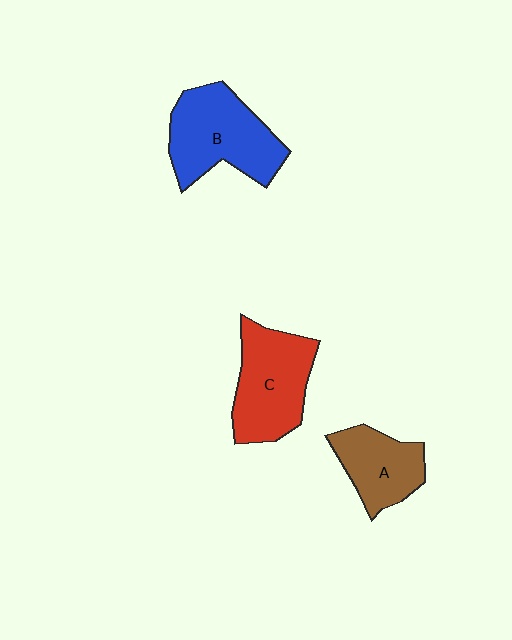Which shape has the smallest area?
Shape A (brown).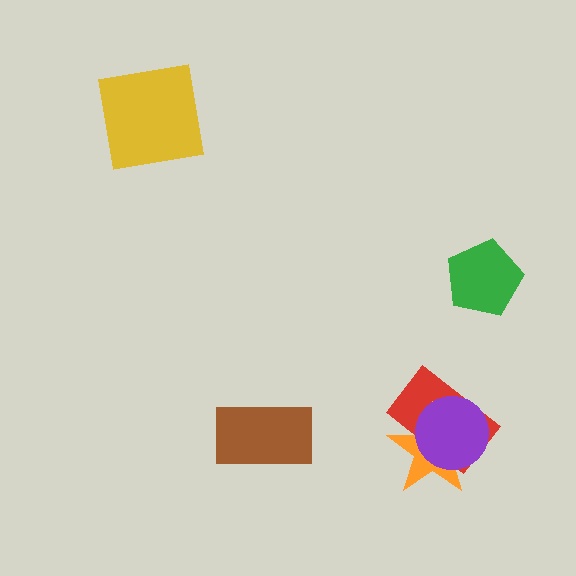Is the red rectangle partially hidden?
Yes, it is partially covered by another shape.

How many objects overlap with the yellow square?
0 objects overlap with the yellow square.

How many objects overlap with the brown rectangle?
0 objects overlap with the brown rectangle.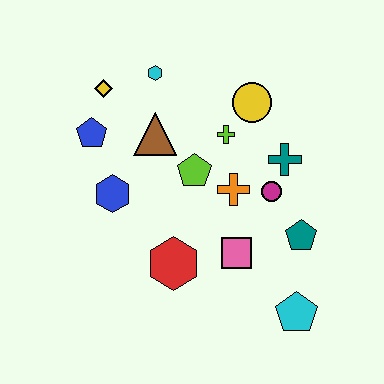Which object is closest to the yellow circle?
The lime cross is closest to the yellow circle.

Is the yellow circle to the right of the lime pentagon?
Yes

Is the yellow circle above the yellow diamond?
No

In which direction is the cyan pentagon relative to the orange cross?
The cyan pentagon is below the orange cross.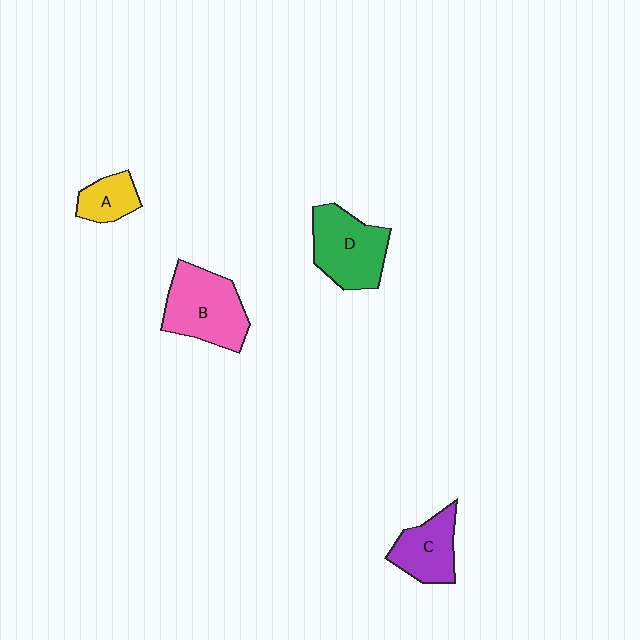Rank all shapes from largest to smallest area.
From largest to smallest: B (pink), D (green), C (purple), A (yellow).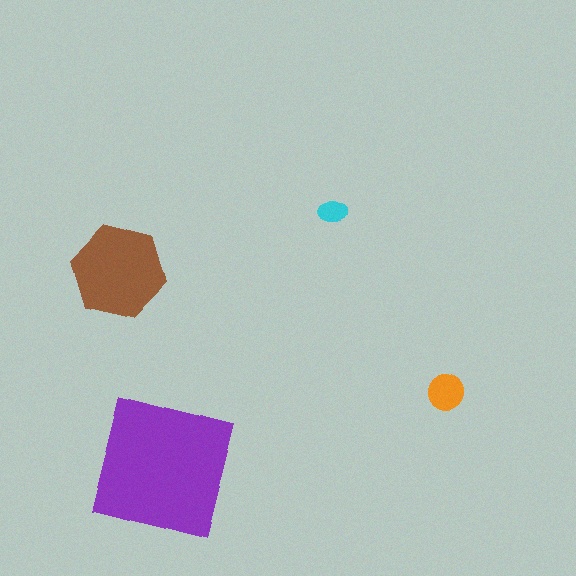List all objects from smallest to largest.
The cyan ellipse, the orange circle, the brown hexagon, the purple square.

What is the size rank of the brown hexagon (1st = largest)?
2nd.